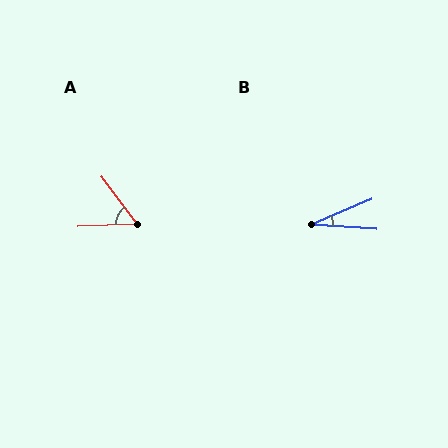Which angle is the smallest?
B, at approximately 27 degrees.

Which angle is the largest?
A, at approximately 55 degrees.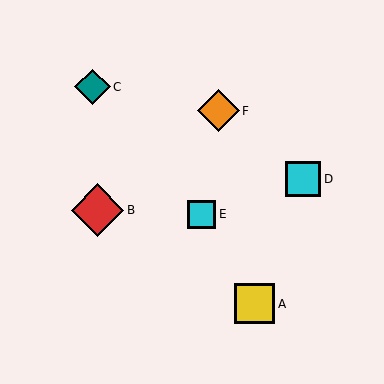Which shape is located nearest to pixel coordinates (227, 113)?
The orange diamond (labeled F) at (218, 111) is nearest to that location.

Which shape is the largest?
The red diamond (labeled B) is the largest.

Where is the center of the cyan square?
The center of the cyan square is at (303, 179).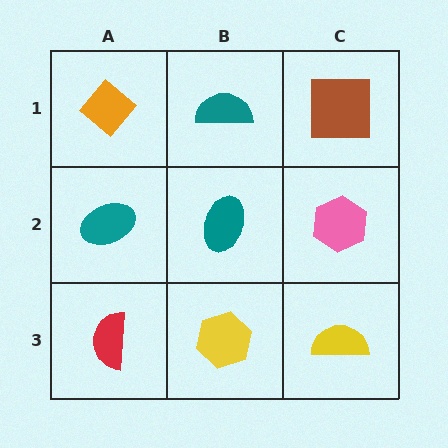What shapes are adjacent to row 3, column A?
A teal ellipse (row 2, column A), a yellow hexagon (row 3, column B).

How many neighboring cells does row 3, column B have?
3.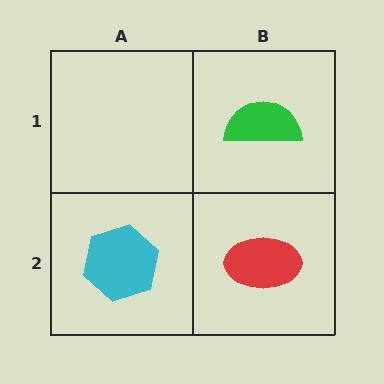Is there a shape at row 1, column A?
No, that cell is empty.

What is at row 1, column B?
A green semicircle.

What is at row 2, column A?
A cyan hexagon.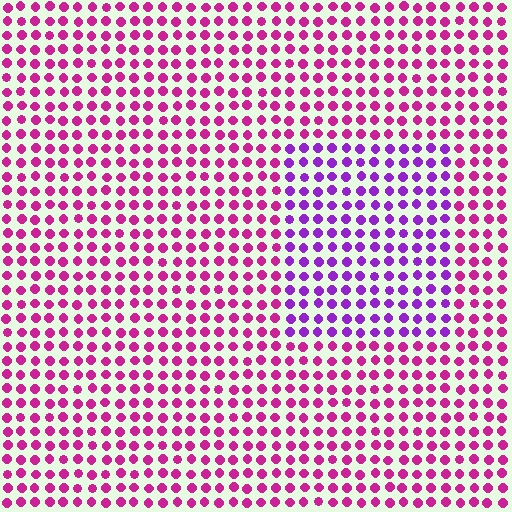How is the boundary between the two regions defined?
The boundary is defined purely by a slight shift in hue (about 38 degrees). Spacing, size, and orientation are identical on both sides.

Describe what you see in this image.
The image is filled with small magenta elements in a uniform arrangement. A rectangle-shaped region is visible where the elements are tinted to a slightly different hue, forming a subtle color boundary.